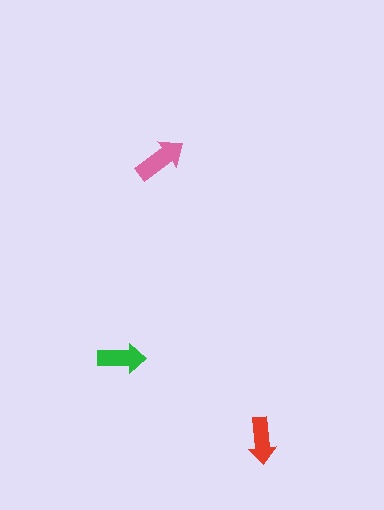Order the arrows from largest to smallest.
the pink one, the green one, the red one.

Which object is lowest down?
The red arrow is bottommost.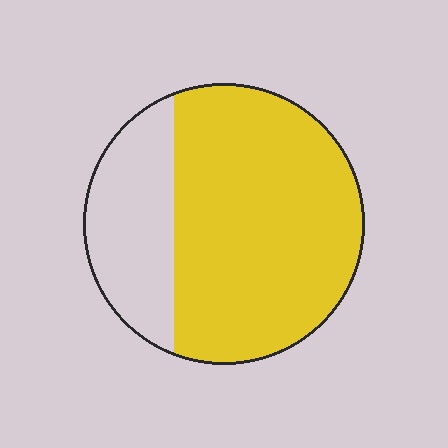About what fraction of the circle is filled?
About three quarters (3/4).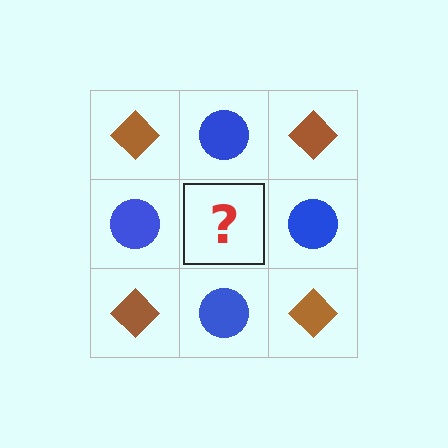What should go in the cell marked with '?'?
The missing cell should contain a brown diamond.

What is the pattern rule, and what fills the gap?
The rule is that it alternates brown diamond and blue circle in a checkerboard pattern. The gap should be filled with a brown diamond.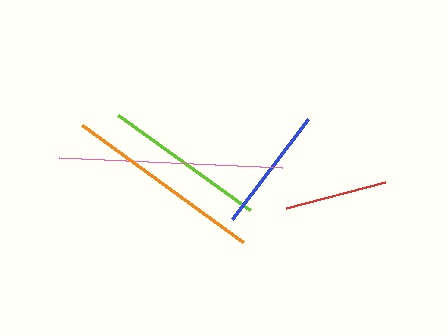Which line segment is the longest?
The pink line is the longest at approximately 224 pixels.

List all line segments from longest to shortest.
From longest to shortest: pink, orange, lime, blue, red.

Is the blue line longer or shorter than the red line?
The blue line is longer than the red line.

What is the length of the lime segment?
The lime segment is approximately 163 pixels long.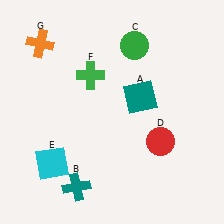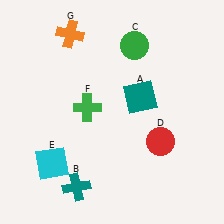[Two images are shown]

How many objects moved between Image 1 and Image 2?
2 objects moved between the two images.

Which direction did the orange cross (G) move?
The orange cross (G) moved right.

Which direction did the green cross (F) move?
The green cross (F) moved down.